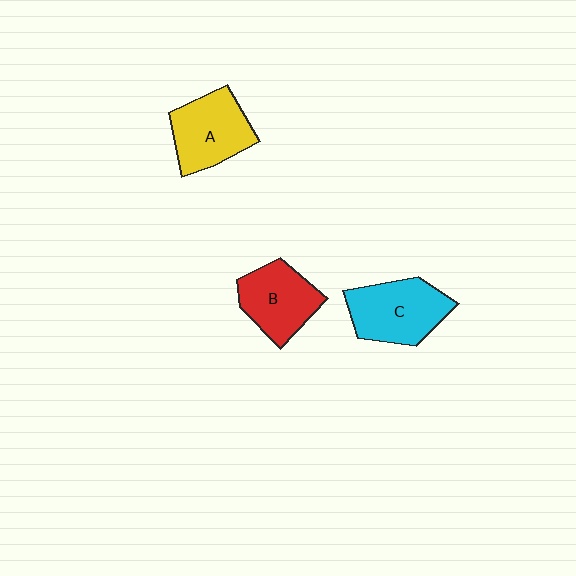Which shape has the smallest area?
Shape B (red).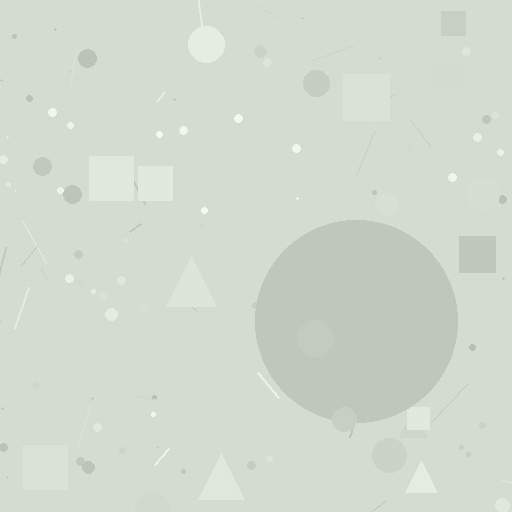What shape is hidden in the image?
A circle is hidden in the image.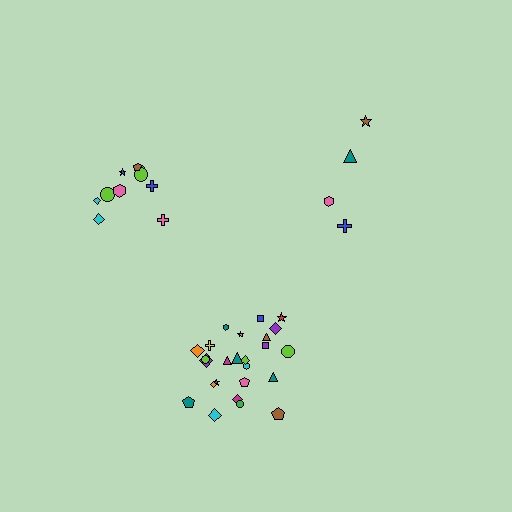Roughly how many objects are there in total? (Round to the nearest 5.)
Roughly 40 objects in total.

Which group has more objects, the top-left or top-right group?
The top-left group.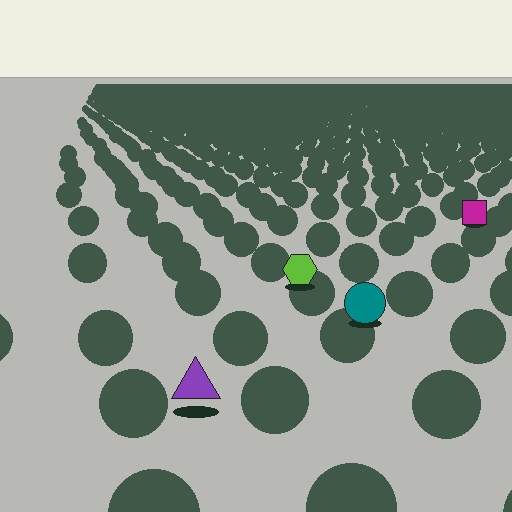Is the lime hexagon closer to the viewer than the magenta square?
Yes. The lime hexagon is closer — you can tell from the texture gradient: the ground texture is coarser near it.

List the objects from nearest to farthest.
From nearest to farthest: the purple triangle, the teal circle, the lime hexagon, the magenta square.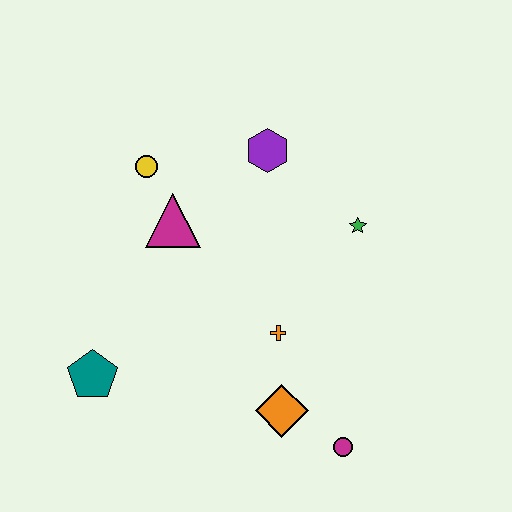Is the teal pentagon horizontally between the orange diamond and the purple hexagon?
No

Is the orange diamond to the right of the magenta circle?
No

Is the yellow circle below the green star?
No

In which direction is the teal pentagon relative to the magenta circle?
The teal pentagon is to the left of the magenta circle.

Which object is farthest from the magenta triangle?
The magenta circle is farthest from the magenta triangle.